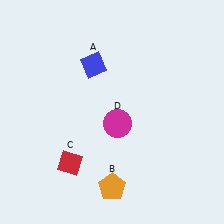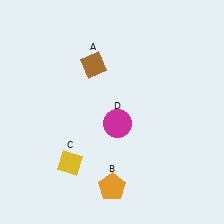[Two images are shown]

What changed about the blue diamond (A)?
In Image 1, A is blue. In Image 2, it changed to brown.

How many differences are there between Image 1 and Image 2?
There are 2 differences between the two images.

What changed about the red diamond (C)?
In Image 1, C is red. In Image 2, it changed to yellow.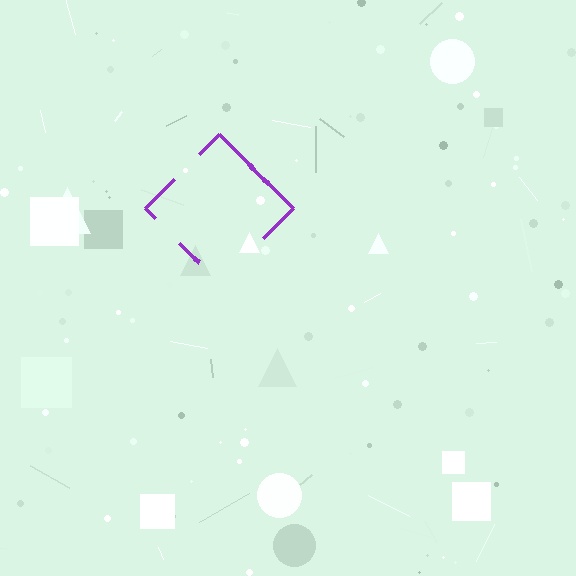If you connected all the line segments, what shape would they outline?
They would outline a diamond.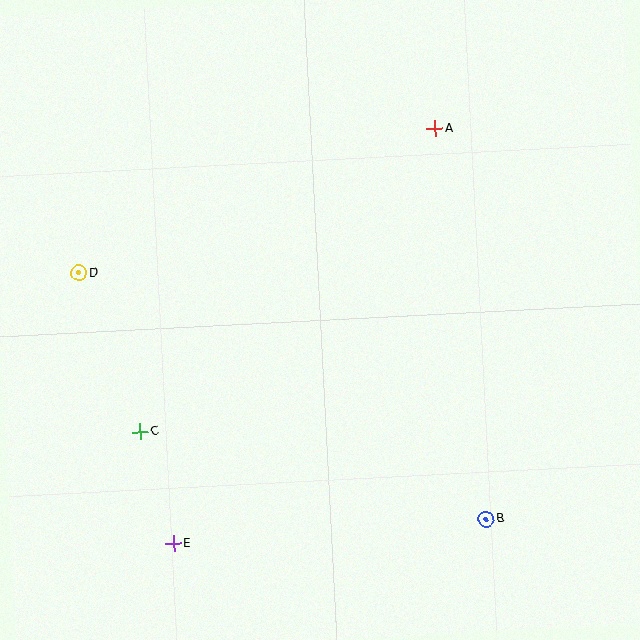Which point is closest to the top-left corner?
Point D is closest to the top-left corner.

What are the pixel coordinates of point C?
Point C is at (140, 431).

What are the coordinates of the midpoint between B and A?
The midpoint between B and A is at (461, 324).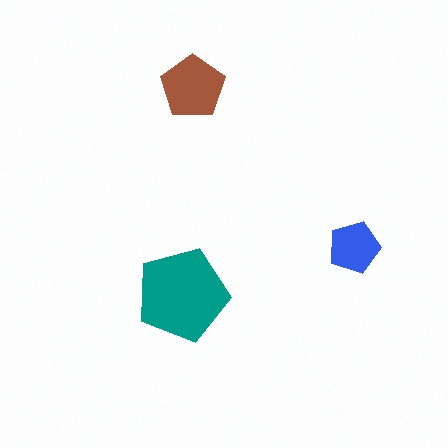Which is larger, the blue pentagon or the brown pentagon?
The brown one.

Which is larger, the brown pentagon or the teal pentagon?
The teal one.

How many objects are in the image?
There are 3 objects in the image.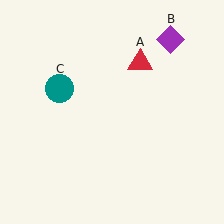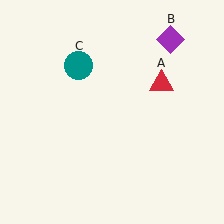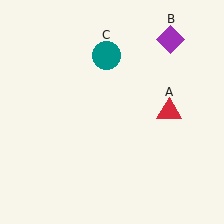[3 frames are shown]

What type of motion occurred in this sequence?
The red triangle (object A), teal circle (object C) rotated clockwise around the center of the scene.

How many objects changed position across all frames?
2 objects changed position: red triangle (object A), teal circle (object C).